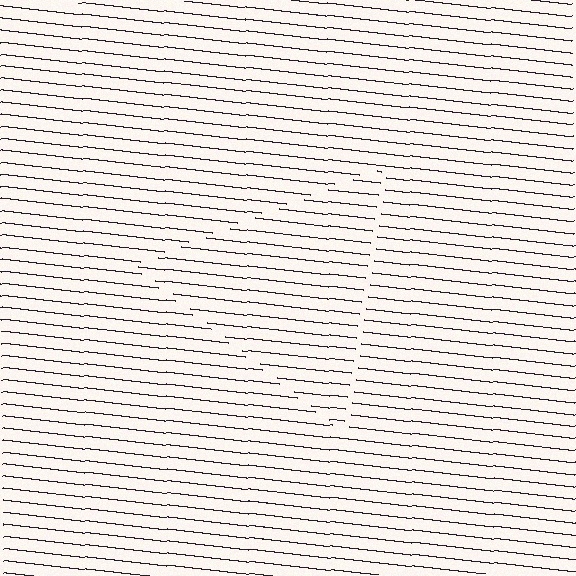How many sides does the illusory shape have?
3 sides — the line-ends trace a triangle.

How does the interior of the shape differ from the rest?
The interior of the shape contains the same grating, shifted by half a period — the contour is defined by the phase discontinuity where line-ends from the inner and outer gratings abut.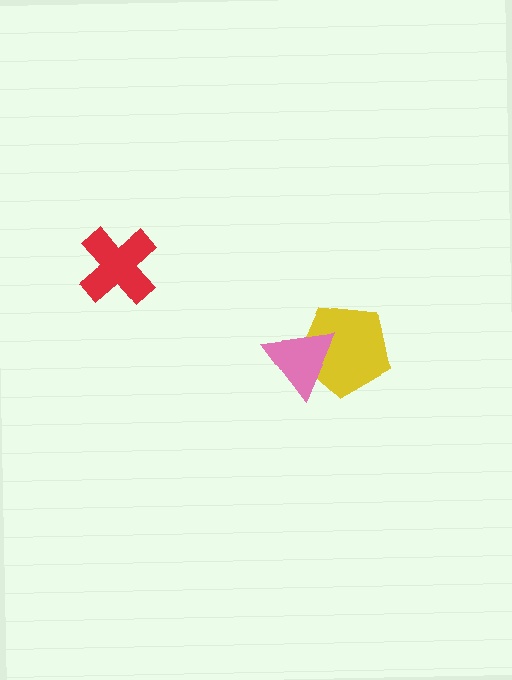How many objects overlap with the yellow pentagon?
1 object overlaps with the yellow pentagon.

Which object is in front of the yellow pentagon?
The pink triangle is in front of the yellow pentagon.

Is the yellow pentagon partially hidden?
Yes, it is partially covered by another shape.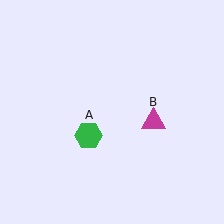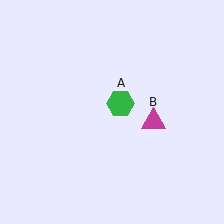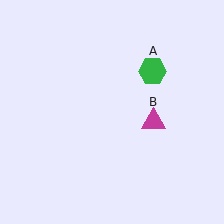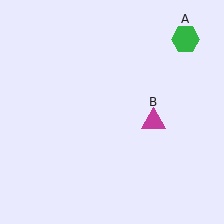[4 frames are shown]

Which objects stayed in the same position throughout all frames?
Magenta triangle (object B) remained stationary.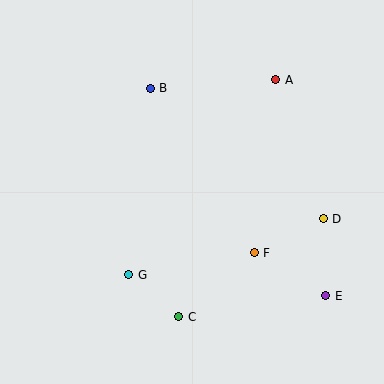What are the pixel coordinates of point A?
Point A is at (276, 80).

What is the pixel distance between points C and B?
The distance between C and B is 230 pixels.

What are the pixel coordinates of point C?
Point C is at (179, 317).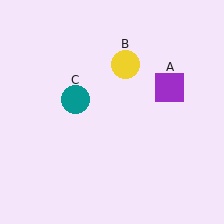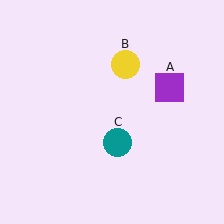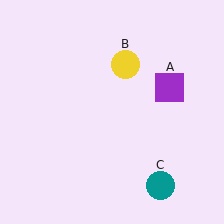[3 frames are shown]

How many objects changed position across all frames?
1 object changed position: teal circle (object C).